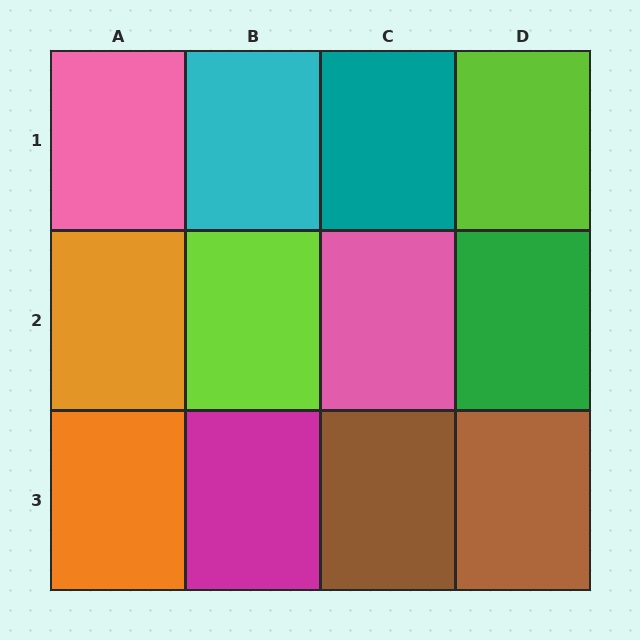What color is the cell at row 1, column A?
Pink.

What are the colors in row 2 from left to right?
Orange, lime, pink, green.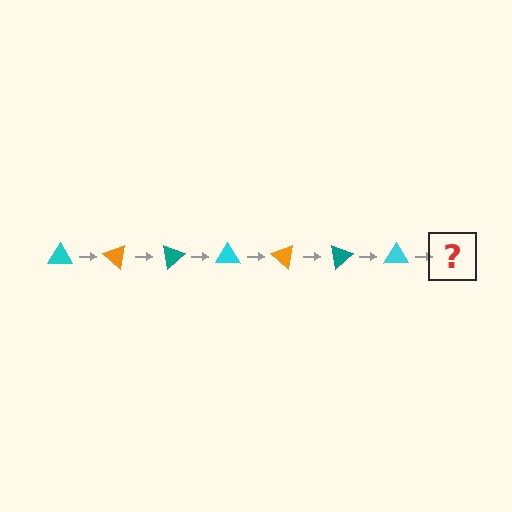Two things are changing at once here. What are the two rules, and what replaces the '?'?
The two rules are that it rotates 40 degrees each step and the color cycles through cyan, orange, and teal. The '?' should be an orange triangle, rotated 280 degrees from the start.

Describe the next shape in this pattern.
It should be an orange triangle, rotated 280 degrees from the start.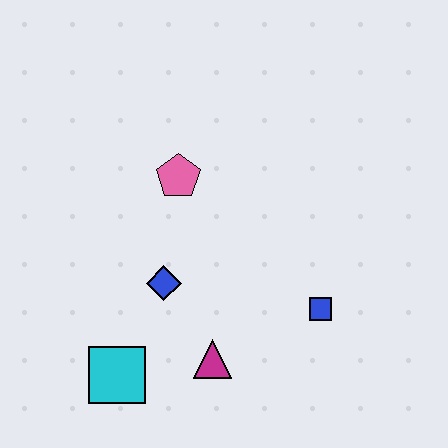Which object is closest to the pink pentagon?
The blue diamond is closest to the pink pentagon.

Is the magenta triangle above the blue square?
No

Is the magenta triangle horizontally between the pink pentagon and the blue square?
Yes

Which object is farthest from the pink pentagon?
The cyan square is farthest from the pink pentagon.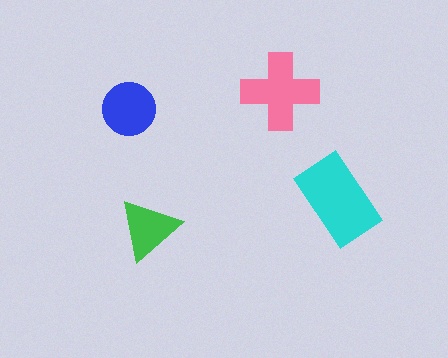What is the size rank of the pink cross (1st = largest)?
2nd.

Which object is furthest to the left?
The blue circle is leftmost.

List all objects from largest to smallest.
The cyan rectangle, the pink cross, the blue circle, the green triangle.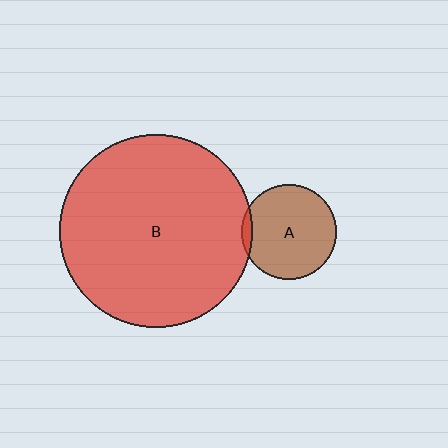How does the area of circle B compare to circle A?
Approximately 4.1 times.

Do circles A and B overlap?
Yes.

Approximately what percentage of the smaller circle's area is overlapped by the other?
Approximately 5%.